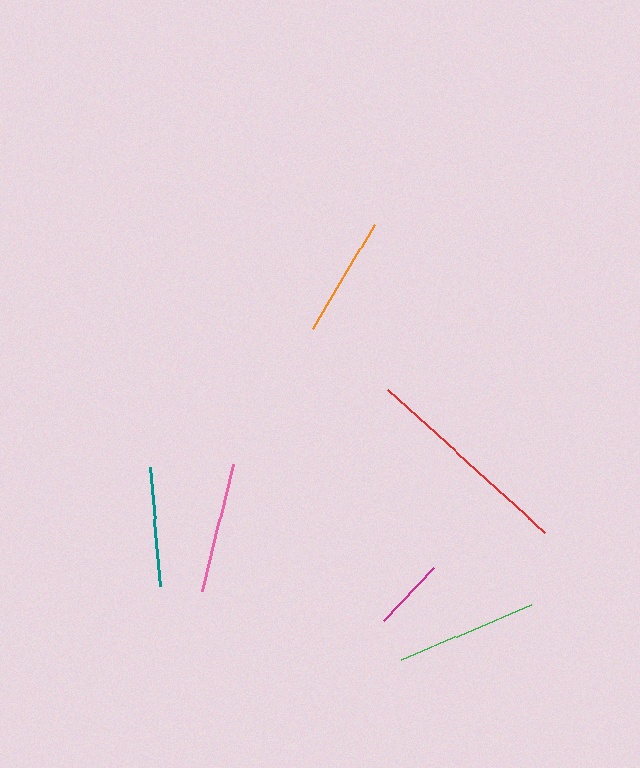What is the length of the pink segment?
The pink segment is approximately 131 pixels long.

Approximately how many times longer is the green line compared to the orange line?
The green line is approximately 1.2 times the length of the orange line.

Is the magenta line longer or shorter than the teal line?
The teal line is longer than the magenta line.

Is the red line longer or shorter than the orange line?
The red line is longer than the orange line.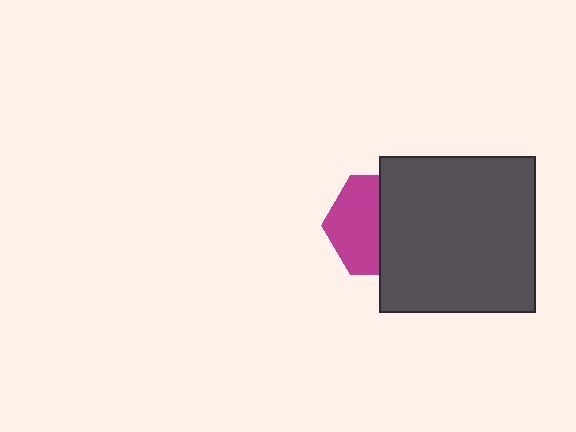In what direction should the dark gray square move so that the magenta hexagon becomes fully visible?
The dark gray square should move right. That is the shortest direction to clear the overlap and leave the magenta hexagon fully visible.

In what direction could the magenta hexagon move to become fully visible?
The magenta hexagon could move left. That would shift it out from behind the dark gray square entirely.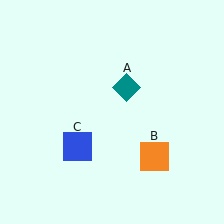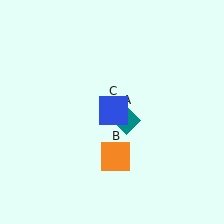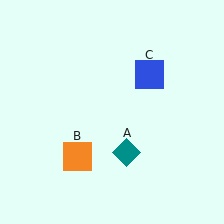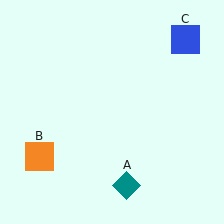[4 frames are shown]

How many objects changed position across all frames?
3 objects changed position: teal diamond (object A), orange square (object B), blue square (object C).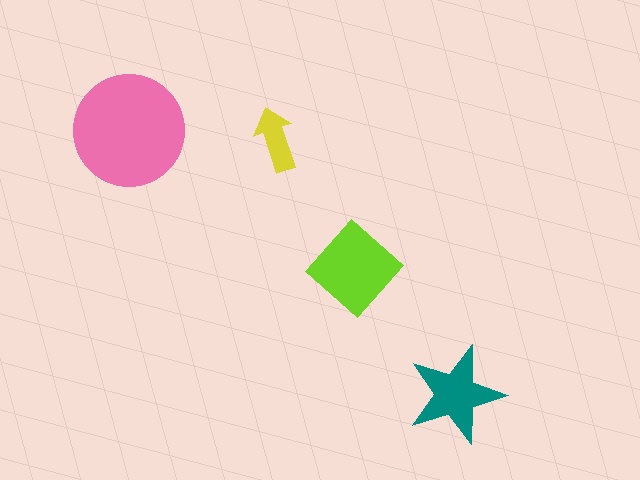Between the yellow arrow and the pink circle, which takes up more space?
The pink circle.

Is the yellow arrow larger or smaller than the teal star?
Smaller.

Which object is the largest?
The pink circle.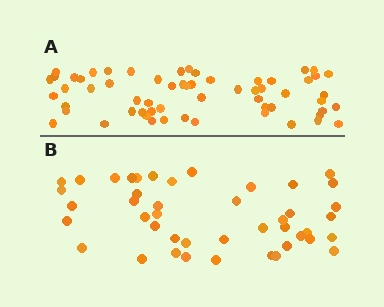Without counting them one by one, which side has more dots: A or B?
Region A (the top region) has more dots.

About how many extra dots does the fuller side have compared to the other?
Region A has approximately 15 more dots than region B.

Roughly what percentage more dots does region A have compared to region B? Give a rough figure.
About 35% more.